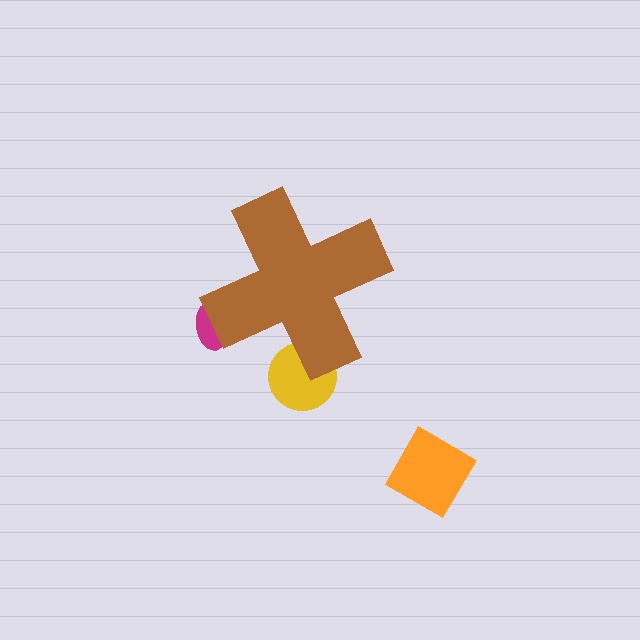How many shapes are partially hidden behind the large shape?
3 shapes are partially hidden.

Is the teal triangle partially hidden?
Yes, the teal triangle is partially hidden behind the brown cross.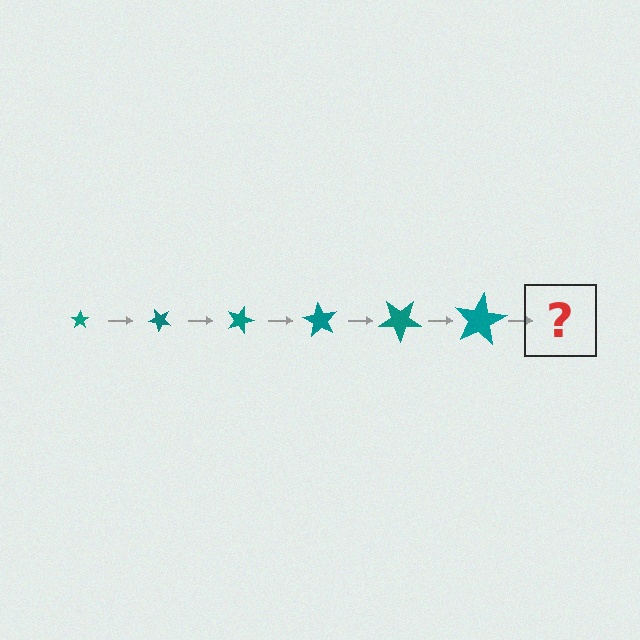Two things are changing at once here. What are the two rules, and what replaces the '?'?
The two rules are that the star grows larger each step and it rotates 45 degrees each step. The '?' should be a star, larger than the previous one and rotated 270 degrees from the start.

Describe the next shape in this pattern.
It should be a star, larger than the previous one and rotated 270 degrees from the start.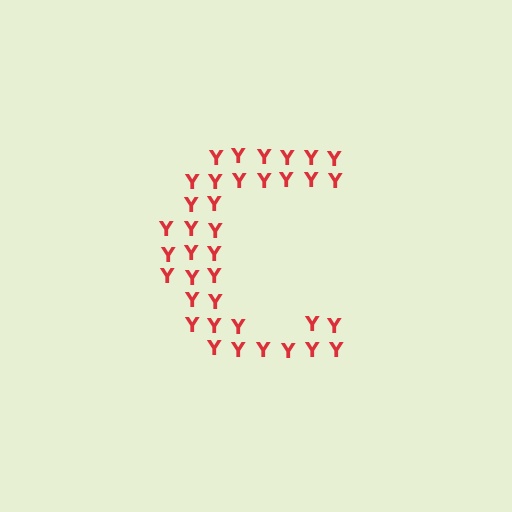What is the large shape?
The large shape is the letter C.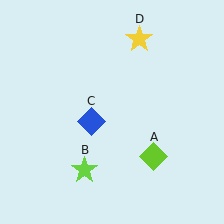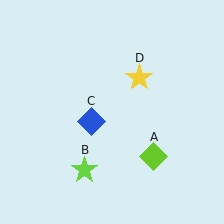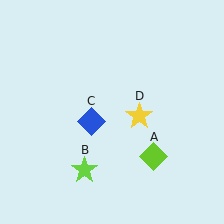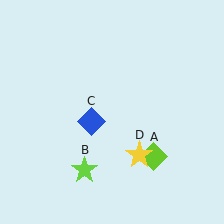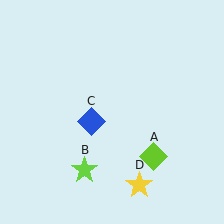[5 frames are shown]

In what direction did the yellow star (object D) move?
The yellow star (object D) moved down.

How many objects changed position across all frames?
1 object changed position: yellow star (object D).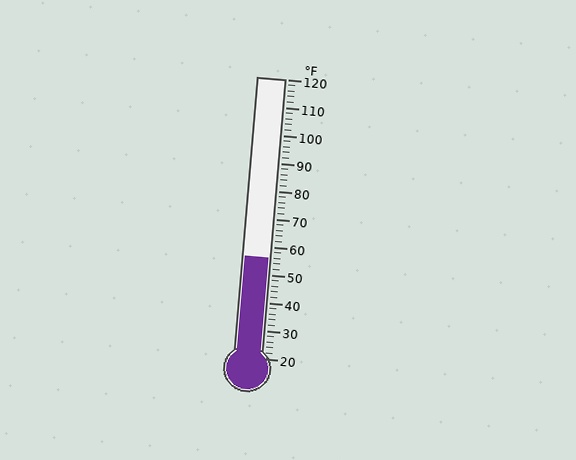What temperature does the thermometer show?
The thermometer shows approximately 56°F.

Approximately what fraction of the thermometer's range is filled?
The thermometer is filled to approximately 35% of its range.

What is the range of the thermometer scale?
The thermometer scale ranges from 20°F to 120°F.